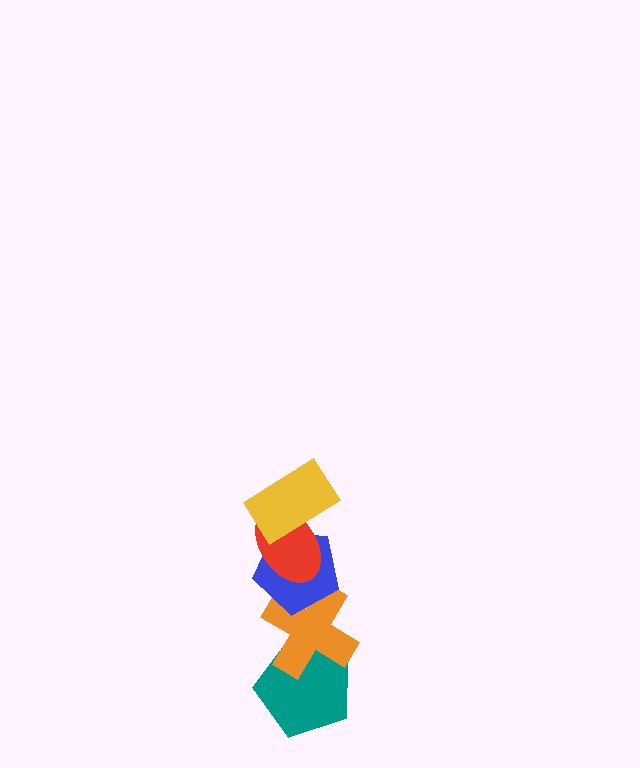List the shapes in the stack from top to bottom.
From top to bottom: the yellow rectangle, the red ellipse, the blue pentagon, the orange cross, the teal pentagon.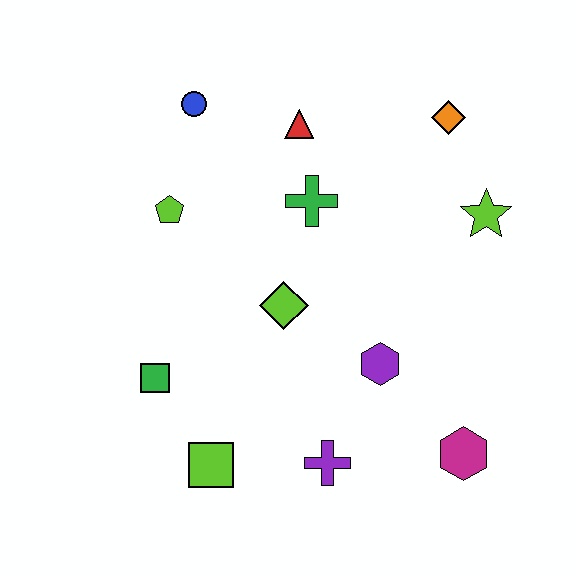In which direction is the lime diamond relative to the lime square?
The lime diamond is above the lime square.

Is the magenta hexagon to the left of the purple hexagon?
No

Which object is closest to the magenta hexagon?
The purple hexagon is closest to the magenta hexagon.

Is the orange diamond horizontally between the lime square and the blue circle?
No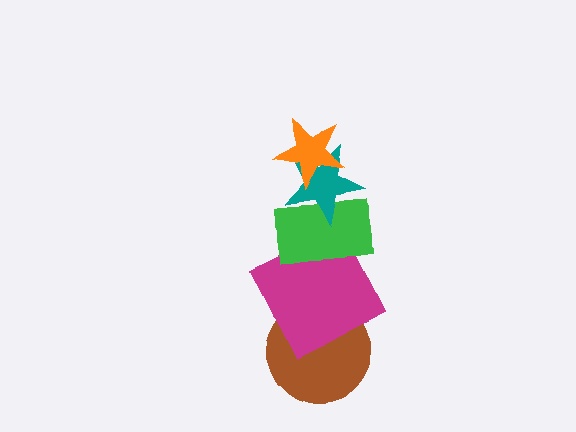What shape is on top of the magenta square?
The green rectangle is on top of the magenta square.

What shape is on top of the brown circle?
The magenta square is on top of the brown circle.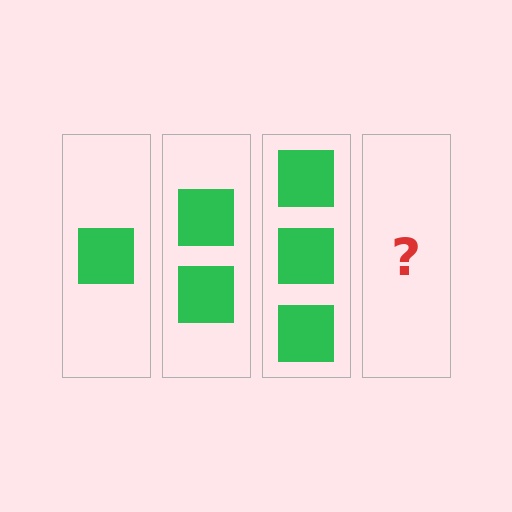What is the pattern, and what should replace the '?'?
The pattern is that each step adds one more square. The '?' should be 4 squares.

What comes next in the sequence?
The next element should be 4 squares.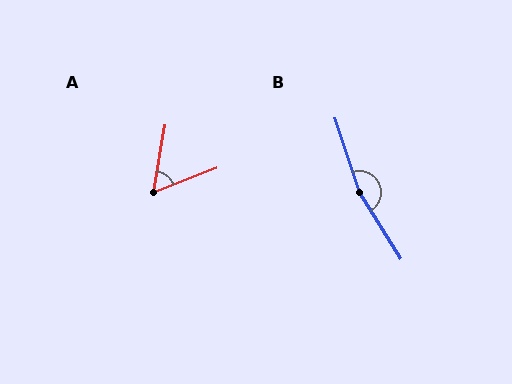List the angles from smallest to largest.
A (59°), B (167°).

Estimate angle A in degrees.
Approximately 59 degrees.